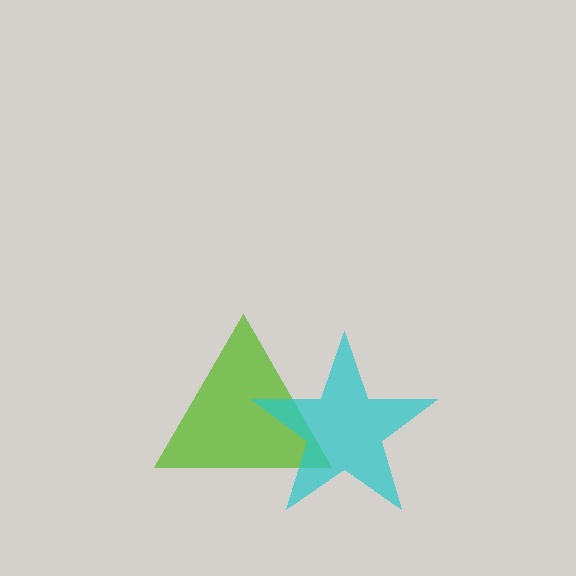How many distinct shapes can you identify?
There are 2 distinct shapes: a lime triangle, a cyan star.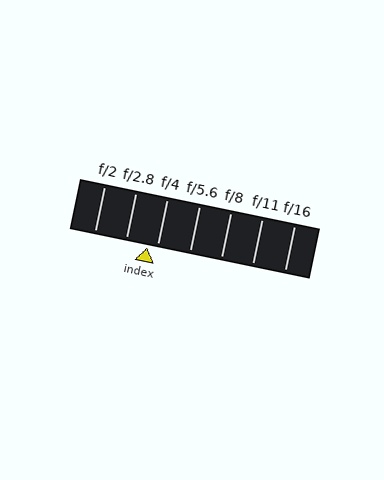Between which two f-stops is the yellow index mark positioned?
The index mark is between f/2.8 and f/4.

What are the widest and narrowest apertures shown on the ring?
The widest aperture shown is f/2 and the narrowest is f/16.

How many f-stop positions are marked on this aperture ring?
There are 7 f-stop positions marked.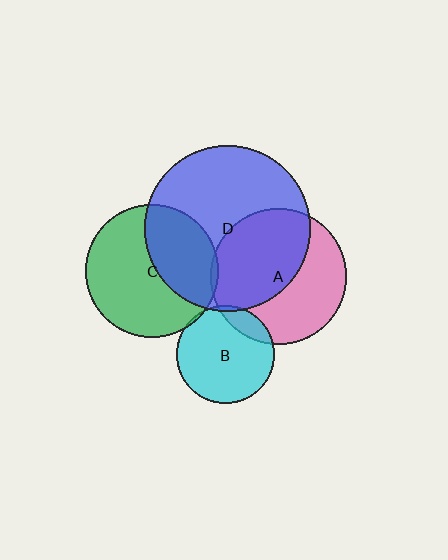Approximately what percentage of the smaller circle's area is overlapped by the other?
Approximately 5%.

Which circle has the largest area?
Circle D (blue).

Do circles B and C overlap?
Yes.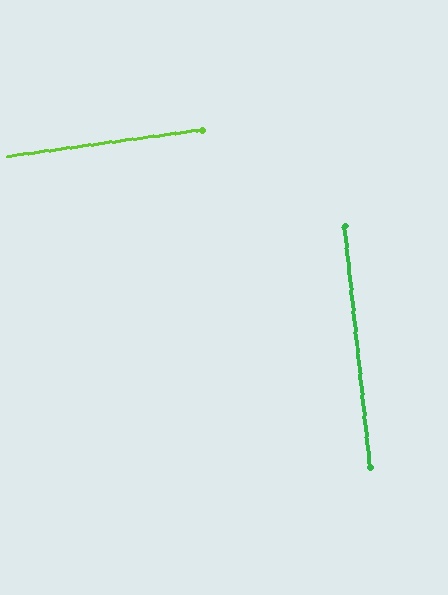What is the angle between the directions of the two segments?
Approximately 88 degrees.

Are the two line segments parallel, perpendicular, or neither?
Perpendicular — they meet at approximately 88°.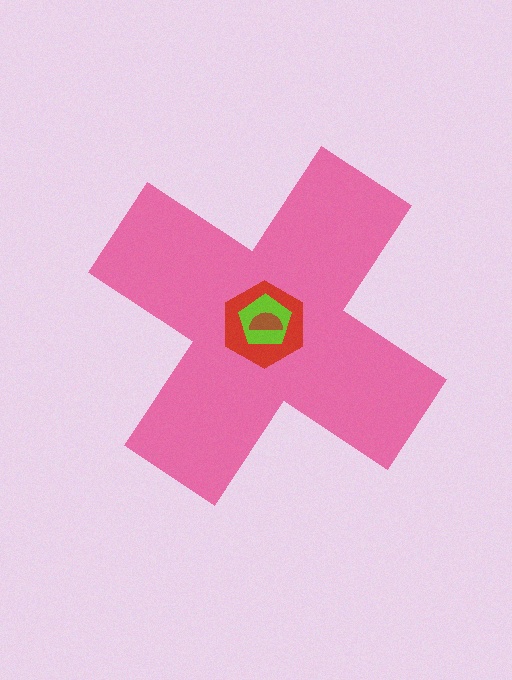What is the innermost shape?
The brown semicircle.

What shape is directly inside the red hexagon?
The lime pentagon.